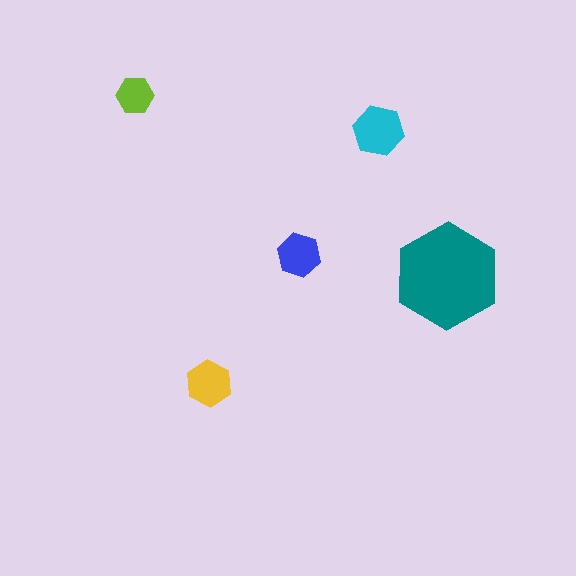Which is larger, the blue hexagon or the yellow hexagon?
The yellow one.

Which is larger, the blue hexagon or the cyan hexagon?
The cyan one.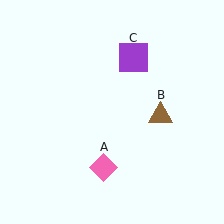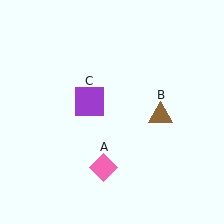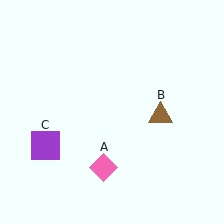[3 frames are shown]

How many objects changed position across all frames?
1 object changed position: purple square (object C).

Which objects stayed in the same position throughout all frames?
Pink diamond (object A) and brown triangle (object B) remained stationary.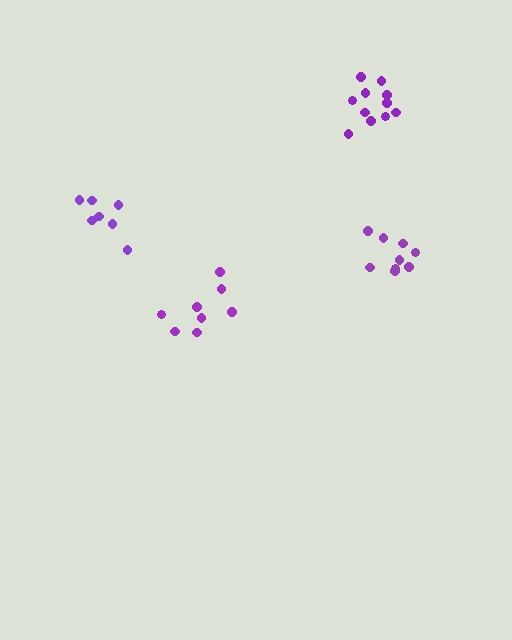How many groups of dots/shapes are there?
There are 4 groups.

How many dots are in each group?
Group 1: 9 dots, Group 2: 11 dots, Group 3: 8 dots, Group 4: 7 dots (35 total).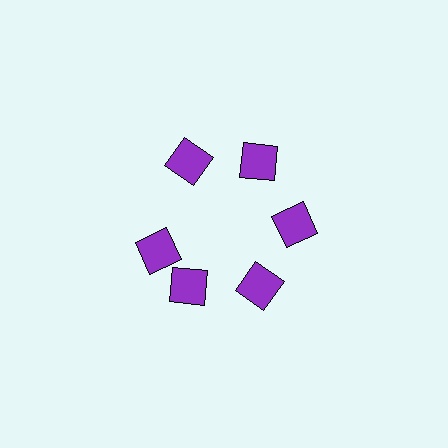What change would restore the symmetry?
The symmetry would be restored by rotating it back into even spacing with its neighbors so that all 6 squares sit at equal angles and equal distance from the center.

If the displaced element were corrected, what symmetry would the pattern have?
It would have 6-fold rotational symmetry — the pattern would map onto itself every 60 degrees.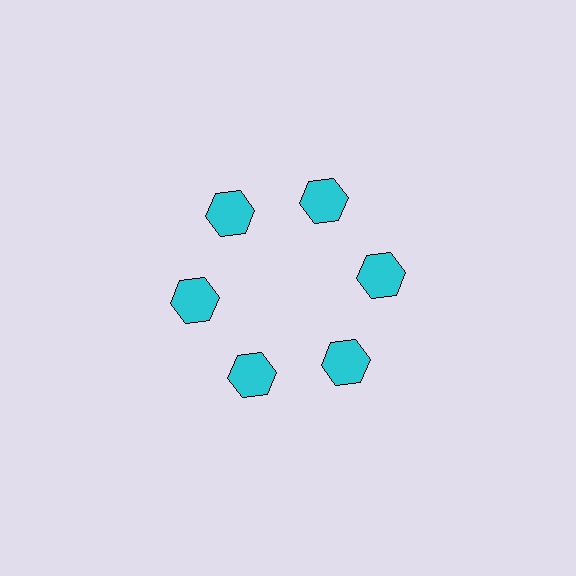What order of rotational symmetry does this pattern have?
This pattern has 6-fold rotational symmetry.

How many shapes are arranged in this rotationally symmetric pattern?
There are 6 shapes, arranged in 6 groups of 1.